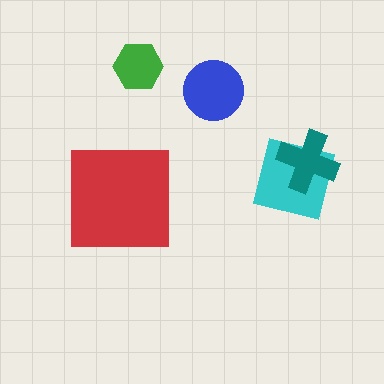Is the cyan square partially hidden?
Yes, it is partially covered by another shape.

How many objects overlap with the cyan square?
1 object overlaps with the cyan square.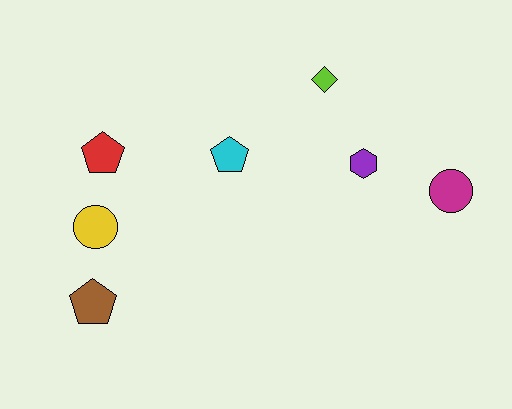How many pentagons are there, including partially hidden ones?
There are 3 pentagons.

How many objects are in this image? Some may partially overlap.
There are 7 objects.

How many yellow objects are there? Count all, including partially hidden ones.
There is 1 yellow object.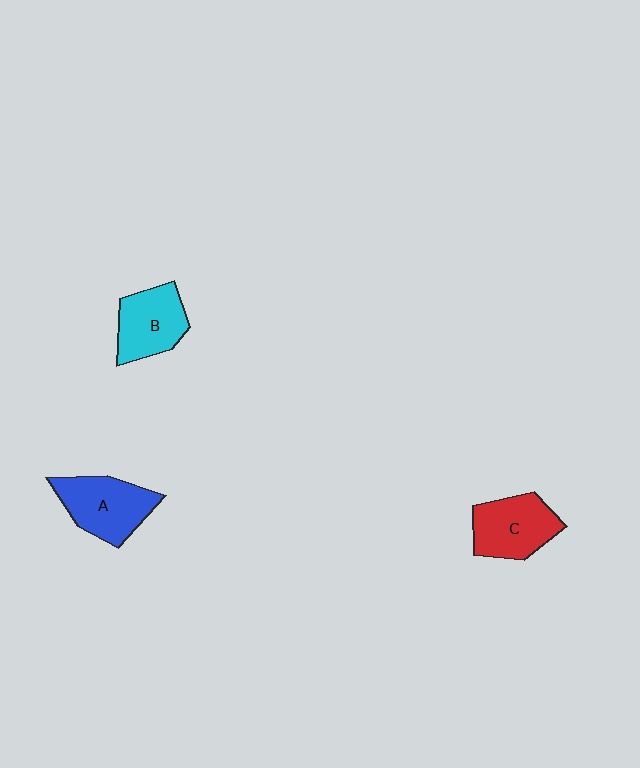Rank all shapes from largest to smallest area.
From largest to smallest: A (blue), C (red), B (cyan).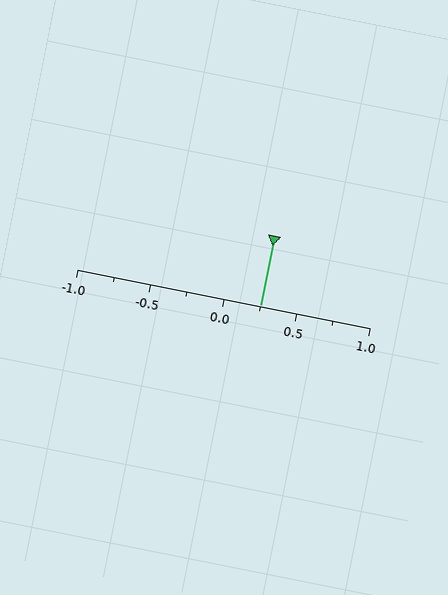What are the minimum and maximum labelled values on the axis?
The axis runs from -1.0 to 1.0.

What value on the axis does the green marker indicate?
The marker indicates approximately 0.25.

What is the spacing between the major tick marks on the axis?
The major ticks are spaced 0.5 apart.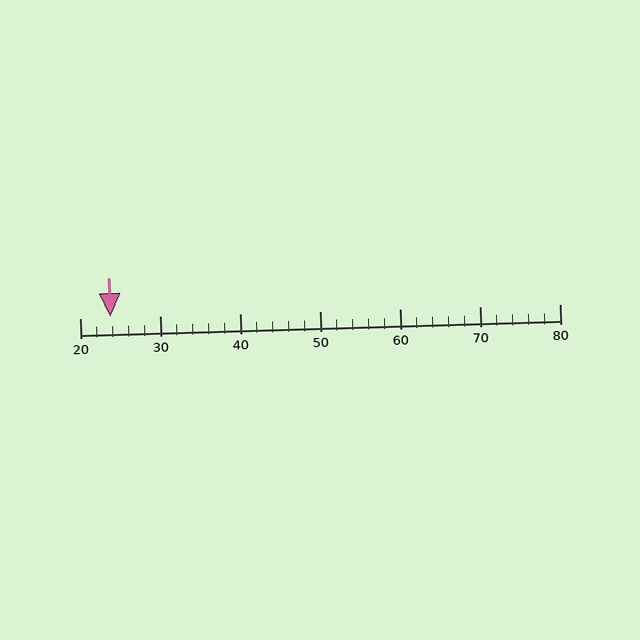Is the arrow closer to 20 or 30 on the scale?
The arrow is closer to 20.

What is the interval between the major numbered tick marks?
The major tick marks are spaced 10 units apart.